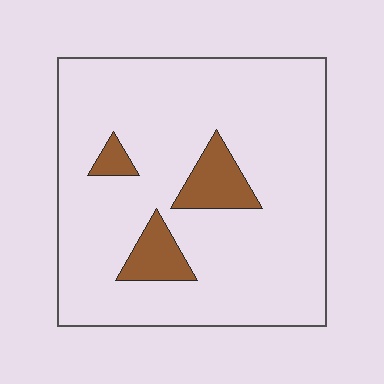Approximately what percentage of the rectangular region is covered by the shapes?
Approximately 10%.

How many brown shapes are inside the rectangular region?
3.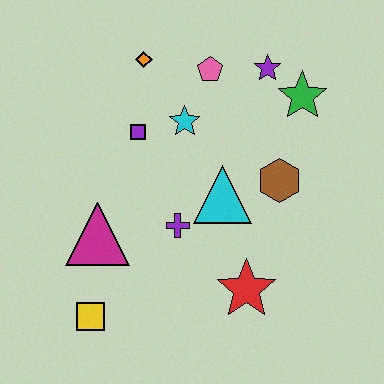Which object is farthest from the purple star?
The yellow square is farthest from the purple star.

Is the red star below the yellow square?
No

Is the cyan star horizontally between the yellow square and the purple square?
No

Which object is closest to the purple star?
The green star is closest to the purple star.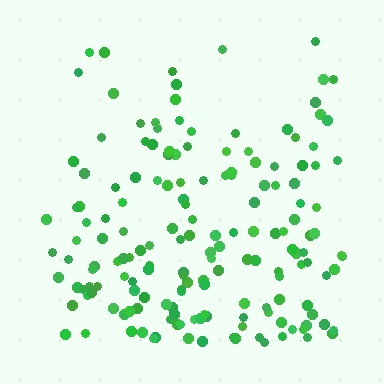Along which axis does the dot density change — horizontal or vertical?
Vertical.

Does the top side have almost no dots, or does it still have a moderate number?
Still a moderate number, just noticeably fewer than the bottom.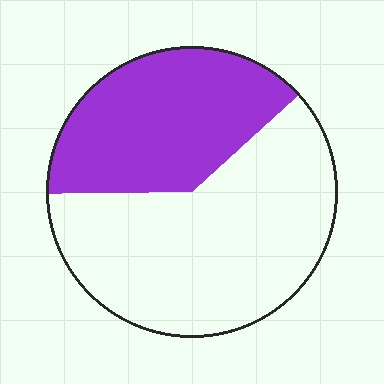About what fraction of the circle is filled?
About three eighths (3/8).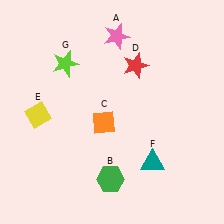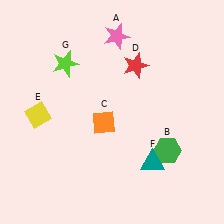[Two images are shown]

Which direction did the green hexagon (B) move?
The green hexagon (B) moved right.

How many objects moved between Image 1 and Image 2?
1 object moved between the two images.